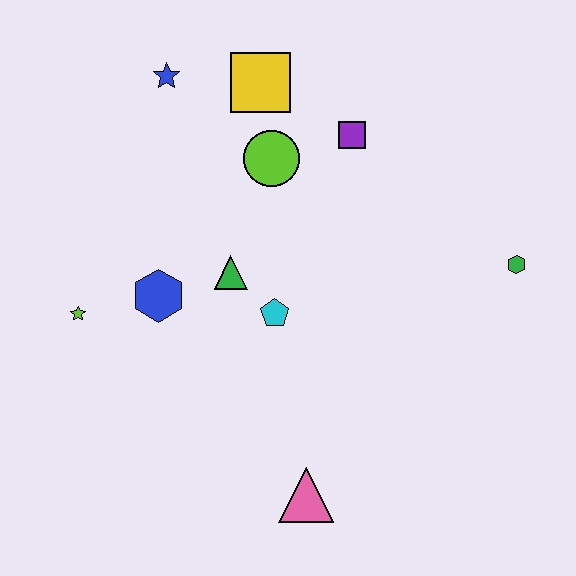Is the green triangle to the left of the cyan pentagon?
Yes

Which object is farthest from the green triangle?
The green hexagon is farthest from the green triangle.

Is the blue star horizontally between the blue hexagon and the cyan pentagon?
Yes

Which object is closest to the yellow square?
The lime circle is closest to the yellow square.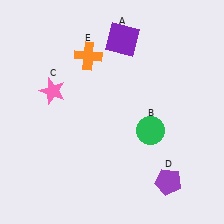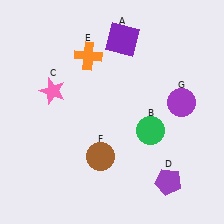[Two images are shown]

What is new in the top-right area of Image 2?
A purple circle (G) was added in the top-right area of Image 2.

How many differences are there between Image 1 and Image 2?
There are 2 differences between the two images.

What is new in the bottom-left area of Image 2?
A brown circle (F) was added in the bottom-left area of Image 2.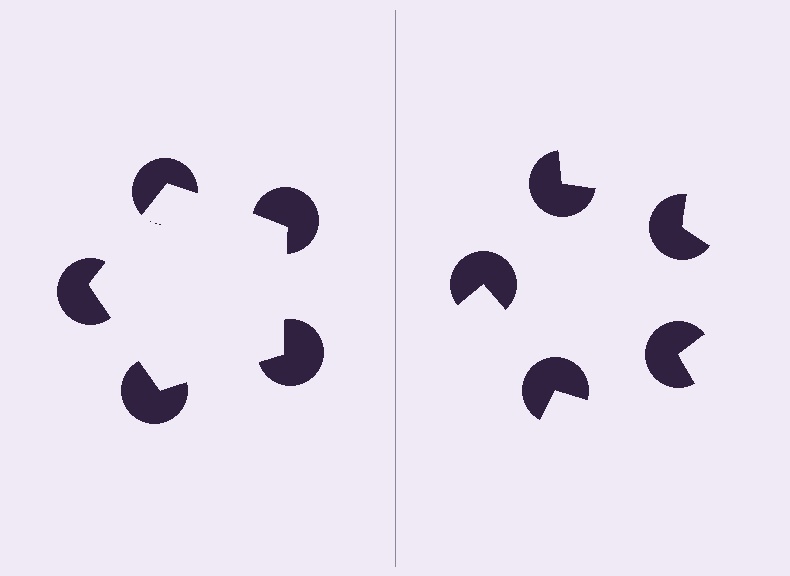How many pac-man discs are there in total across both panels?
10 — 5 on each side.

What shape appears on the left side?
An illusory pentagon.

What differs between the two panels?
The pac-man discs are positioned identically on both sides; only the wedge orientations differ. On the left they align to a pentagon; on the right they are misaligned.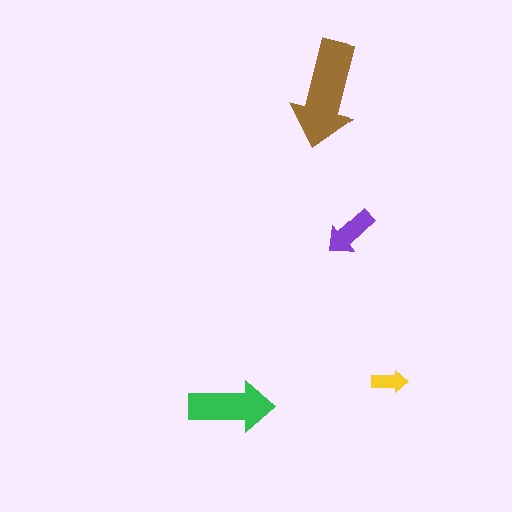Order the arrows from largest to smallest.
the brown one, the green one, the purple one, the yellow one.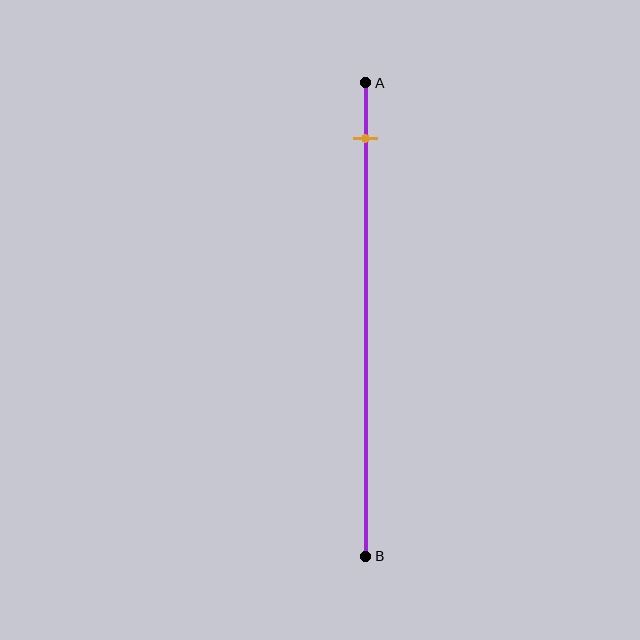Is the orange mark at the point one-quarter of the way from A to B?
No, the mark is at about 10% from A, not at the 25% one-quarter point.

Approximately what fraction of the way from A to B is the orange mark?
The orange mark is approximately 10% of the way from A to B.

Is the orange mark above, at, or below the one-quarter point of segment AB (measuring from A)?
The orange mark is above the one-quarter point of segment AB.